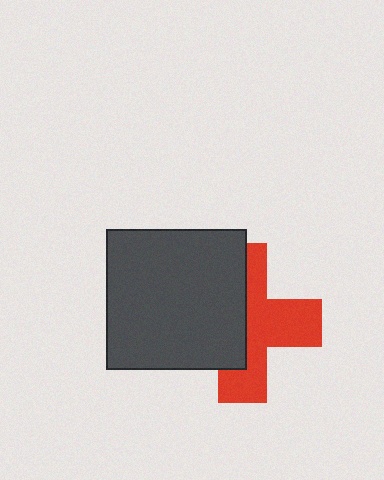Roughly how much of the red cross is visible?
About half of it is visible (roughly 52%).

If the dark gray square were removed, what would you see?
You would see the complete red cross.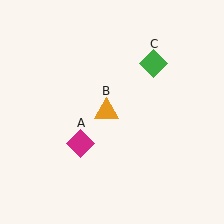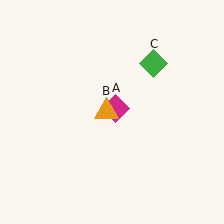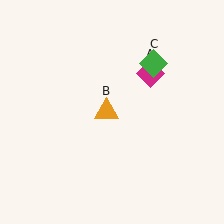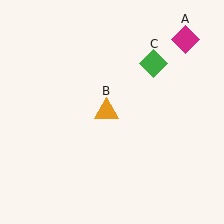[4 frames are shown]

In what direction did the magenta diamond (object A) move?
The magenta diamond (object A) moved up and to the right.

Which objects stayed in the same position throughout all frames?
Orange triangle (object B) and green diamond (object C) remained stationary.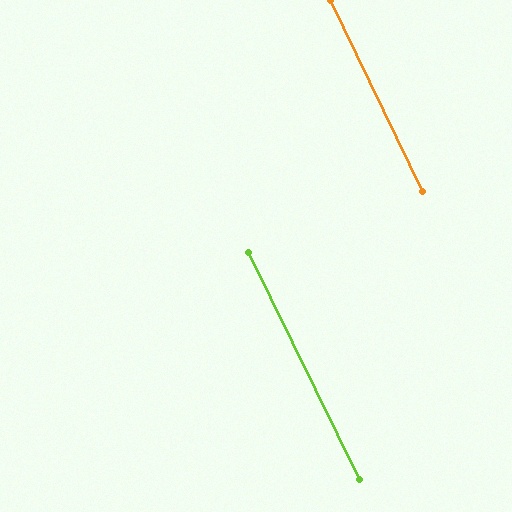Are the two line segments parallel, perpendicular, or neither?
Parallel — their directions differ by only 0.2°.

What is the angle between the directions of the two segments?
Approximately 0 degrees.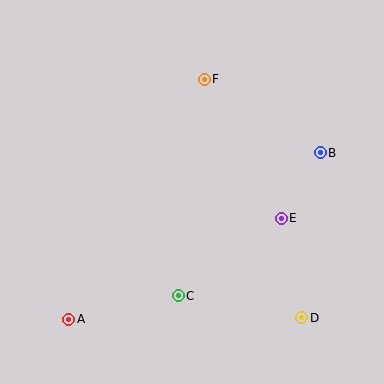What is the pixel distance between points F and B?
The distance between F and B is 137 pixels.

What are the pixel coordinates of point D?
Point D is at (302, 318).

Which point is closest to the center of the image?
Point E at (281, 218) is closest to the center.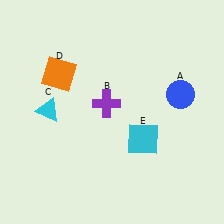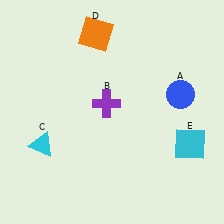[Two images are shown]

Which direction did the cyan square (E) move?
The cyan square (E) moved right.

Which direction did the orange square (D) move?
The orange square (D) moved up.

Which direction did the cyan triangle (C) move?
The cyan triangle (C) moved down.